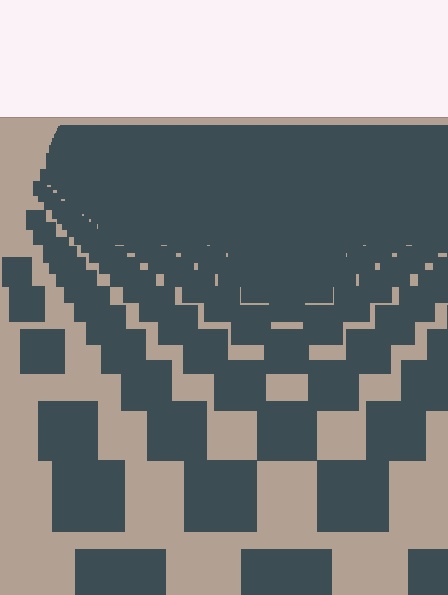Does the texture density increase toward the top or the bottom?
Density increases toward the top.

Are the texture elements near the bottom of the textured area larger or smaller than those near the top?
Larger. Near the bottom, elements are closer to the viewer and appear at a bigger on-screen size.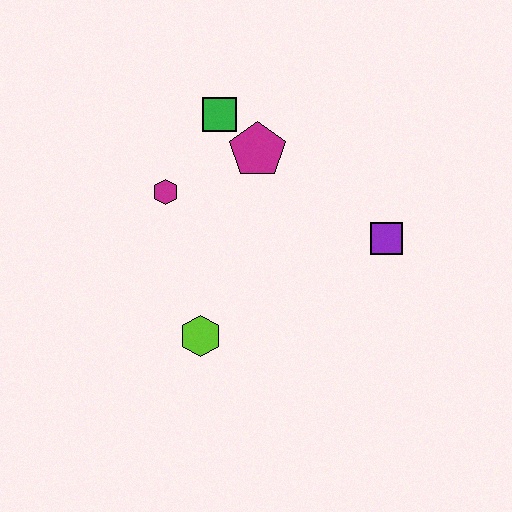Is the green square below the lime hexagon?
No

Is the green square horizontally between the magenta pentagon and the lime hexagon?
Yes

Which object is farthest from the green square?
The lime hexagon is farthest from the green square.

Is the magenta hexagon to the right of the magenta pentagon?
No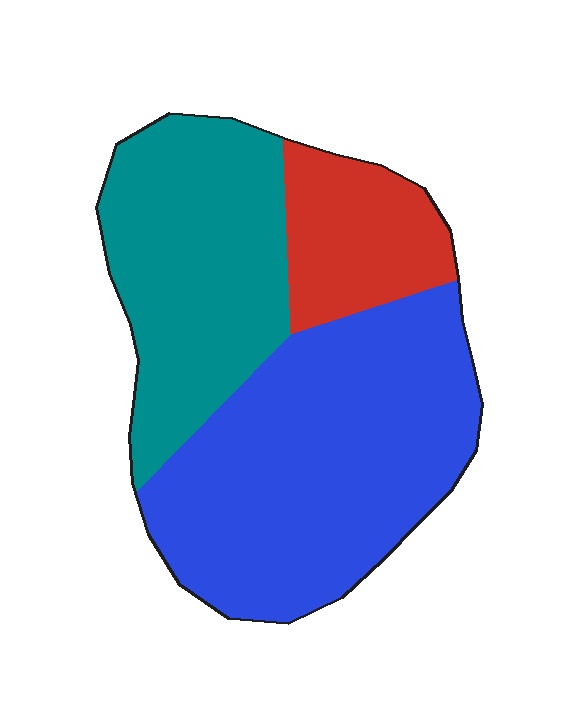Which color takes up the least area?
Red, at roughly 15%.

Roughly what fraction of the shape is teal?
Teal takes up between a quarter and a half of the shape.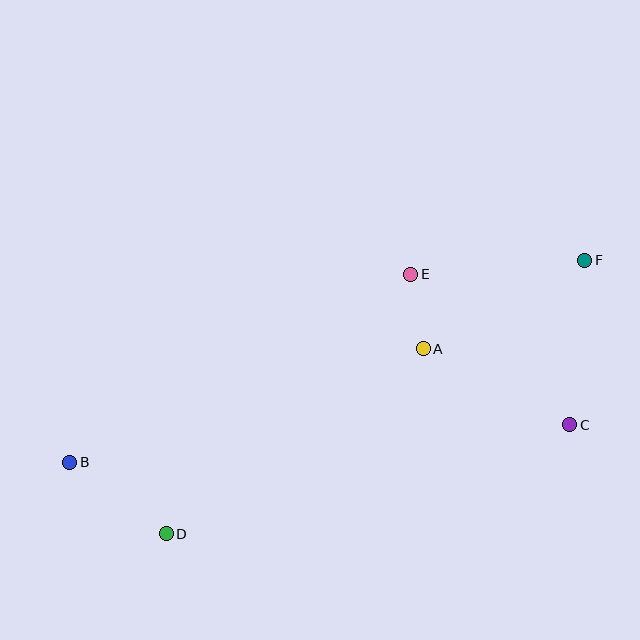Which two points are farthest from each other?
Points B and F are farthest from each other.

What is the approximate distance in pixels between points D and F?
The distance between D and F is approximately 500 pixels.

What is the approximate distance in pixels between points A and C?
The distance between A and C is approximately 165 pixels.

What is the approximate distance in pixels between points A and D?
The distance between A and D is approximately 317 pixels.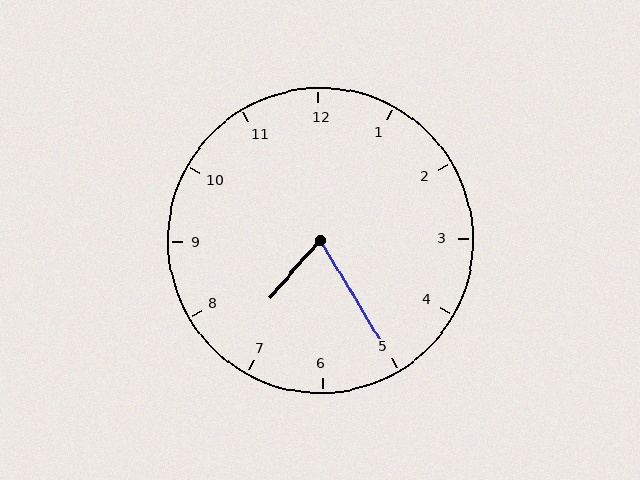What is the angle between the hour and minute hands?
Approximately 72 degrees.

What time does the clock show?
7:25.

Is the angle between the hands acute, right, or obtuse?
It is acute.